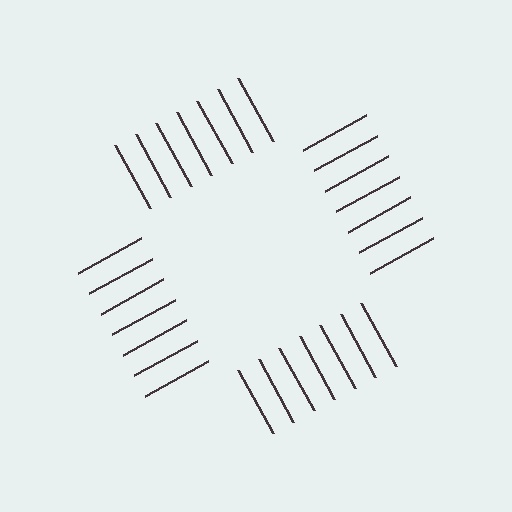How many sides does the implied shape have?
4 sides — the line-ends trace a square.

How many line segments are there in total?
28 — 7 along each of the 4 edges.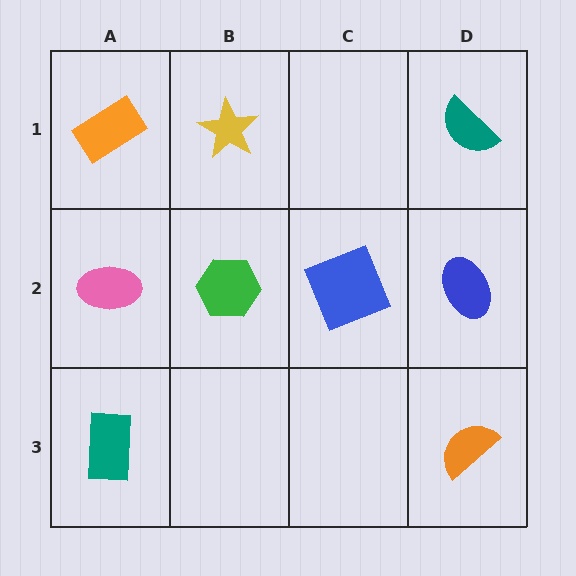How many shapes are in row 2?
4 shapes.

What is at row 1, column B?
A yellow star.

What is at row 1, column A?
An orange rectangle.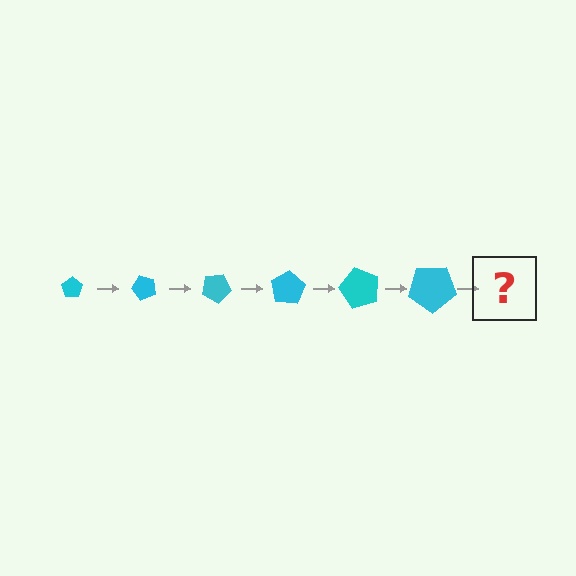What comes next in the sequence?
The next element should be a pentagon, larger than the previous one and rotated 300 degrees from the start.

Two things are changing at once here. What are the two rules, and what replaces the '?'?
The two rules are that the pentagon grows larger each step and it rotates 50 degrees each step. The '?' should be a pentagon, larger than the previous one and rotated 300 degrees from the start.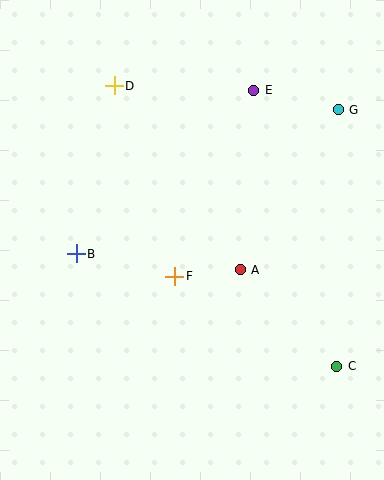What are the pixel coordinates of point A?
Point A is at (240, 270).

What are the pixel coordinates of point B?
Point B is at (76, 254).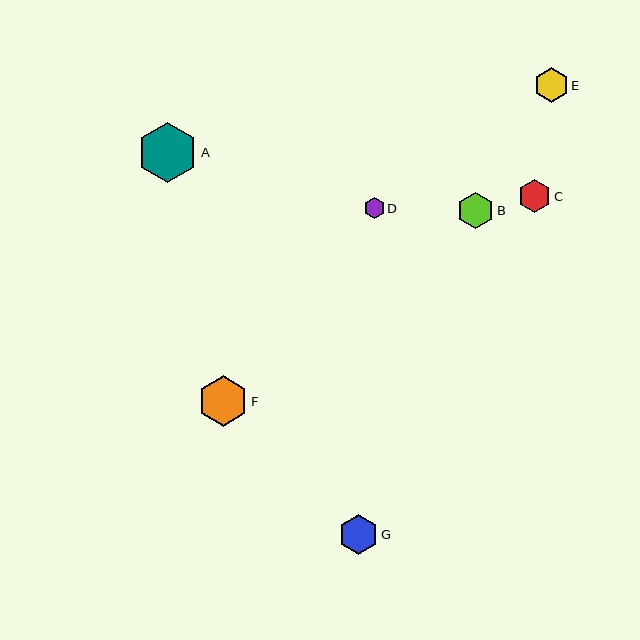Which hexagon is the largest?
Hexagon A is the largest with a size of approximately 60 pixels.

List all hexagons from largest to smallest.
From largest to smallest: A, F, G, B, E, C, D.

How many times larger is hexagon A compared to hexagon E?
Hexagon A is approximately 1.7 times the size of hexagon E.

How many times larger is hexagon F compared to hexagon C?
Hexagon F is approximately 1.6 times the size of hexagon C.